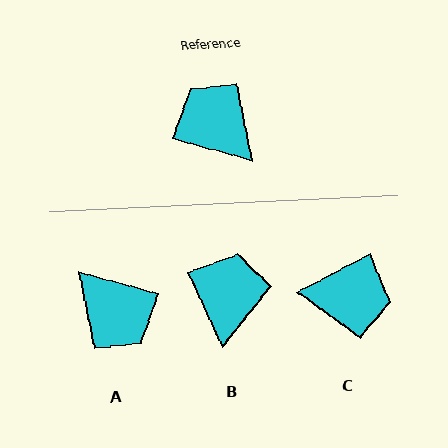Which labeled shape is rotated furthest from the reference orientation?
A, about 180 degrees away.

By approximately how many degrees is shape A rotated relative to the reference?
Approximately 180 degrees counter-clockwise.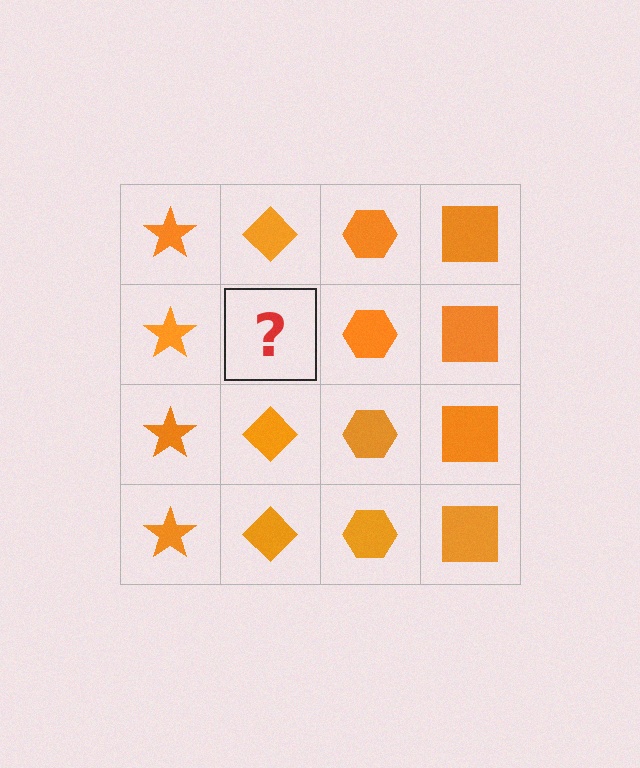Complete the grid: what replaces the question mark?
The question mark should be replaced with an orange diamond.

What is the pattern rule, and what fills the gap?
The rule is that each column has a consistent shape. The gap should be filled with an orange diamond.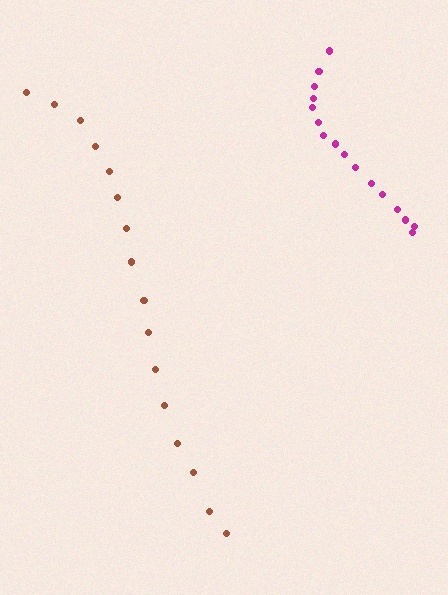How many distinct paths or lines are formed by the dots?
There are 2 distinct paths.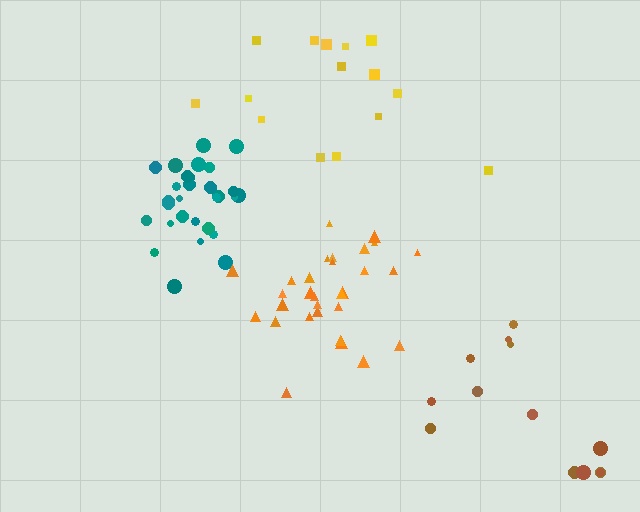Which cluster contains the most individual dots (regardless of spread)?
Orange (30).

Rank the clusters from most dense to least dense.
teal, orange, yellow, brown.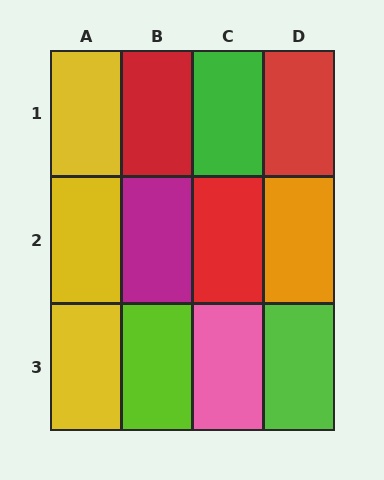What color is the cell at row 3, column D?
Lime.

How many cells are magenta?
1 cell is magenta.